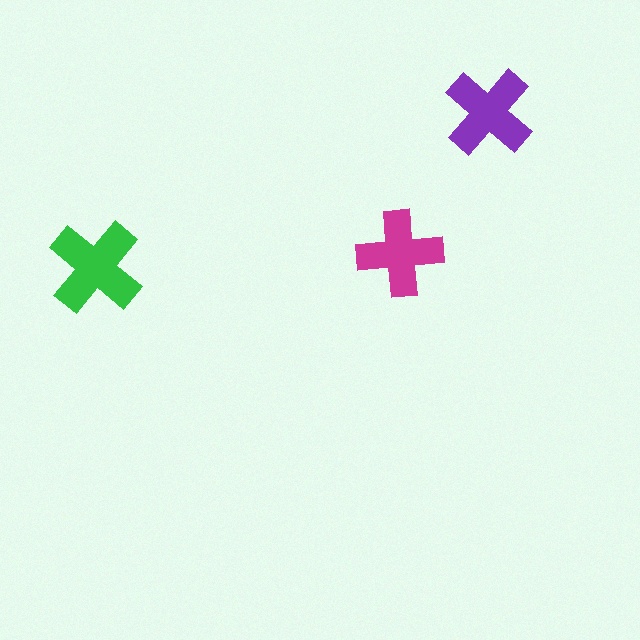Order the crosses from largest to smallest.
the green one, the purple one, the magenta one.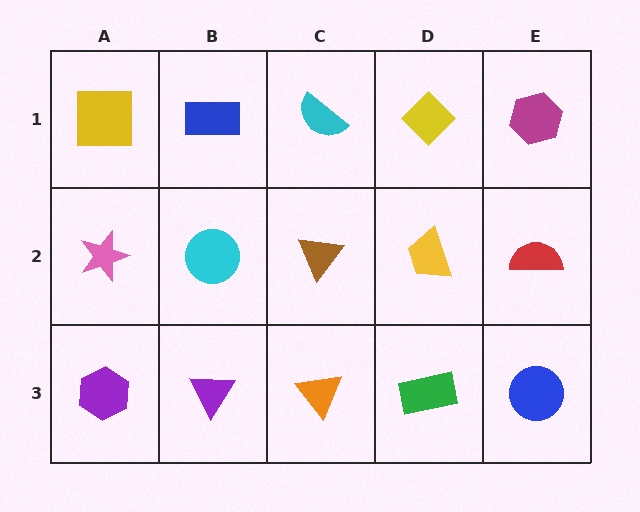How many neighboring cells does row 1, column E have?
2.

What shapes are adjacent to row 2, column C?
A cyan semicircle (row 1, column C), an orange triangle (row 3, column C), a cyan circle (row 2, column B), a yellow trapezoid (row 2, column D).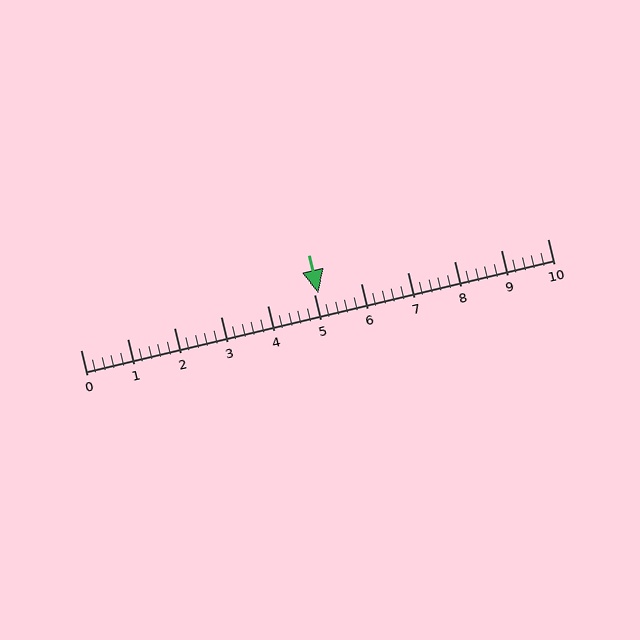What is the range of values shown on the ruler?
The ruler shows values from 0 to 10.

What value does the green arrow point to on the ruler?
The green arrow points to approximately 5.1.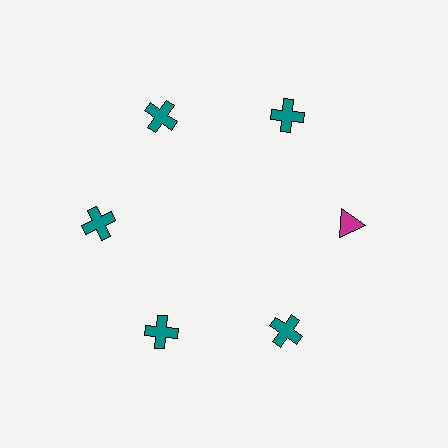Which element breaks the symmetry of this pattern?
The magenta triangle at roughly the 3 o'clock position breaks the symmetry. All other shapes are teal crosses.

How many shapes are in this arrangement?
There are 6 shapes arranged in a ring pattern.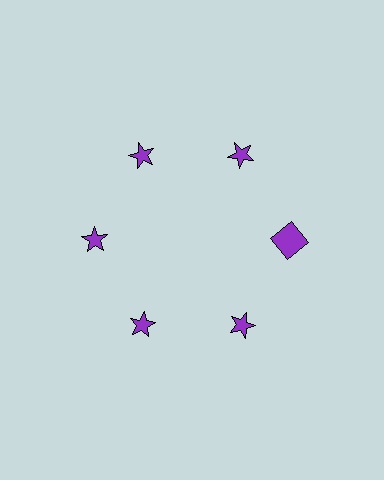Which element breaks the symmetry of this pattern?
The purple square at roughly the 3 o'clock position breaks the symmetry. All other shapes are purple stars.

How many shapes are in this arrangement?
There are 6 shapes arranged in a ring pattern.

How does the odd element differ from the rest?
It has a different shape: square instead of star.